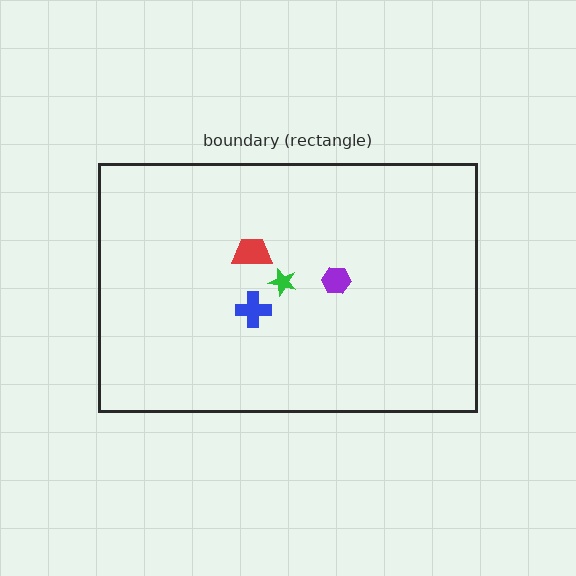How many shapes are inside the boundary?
4 inside, 0 outside.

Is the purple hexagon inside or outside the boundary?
Inside.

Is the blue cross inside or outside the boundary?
Inside.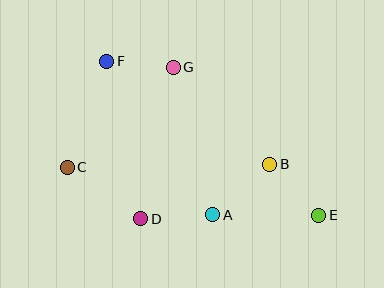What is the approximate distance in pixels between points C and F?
The distance between C and F is approximately 113 pixels.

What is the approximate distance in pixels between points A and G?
The distance between A and G is approximately 153 pixels.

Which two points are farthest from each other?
Points E and F are farthest from each other.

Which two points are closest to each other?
Points F and G are closest to each other.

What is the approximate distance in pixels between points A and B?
The distance between A and B is approximately 76 pixels.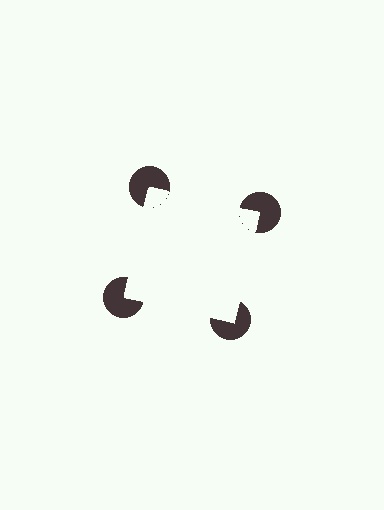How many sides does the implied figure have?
4 sides.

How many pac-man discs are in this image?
There are 4 — one at each vertex of the illusory square.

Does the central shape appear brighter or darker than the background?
It typically appears slightly brighter than the background, even though no actual brightness change is drawn.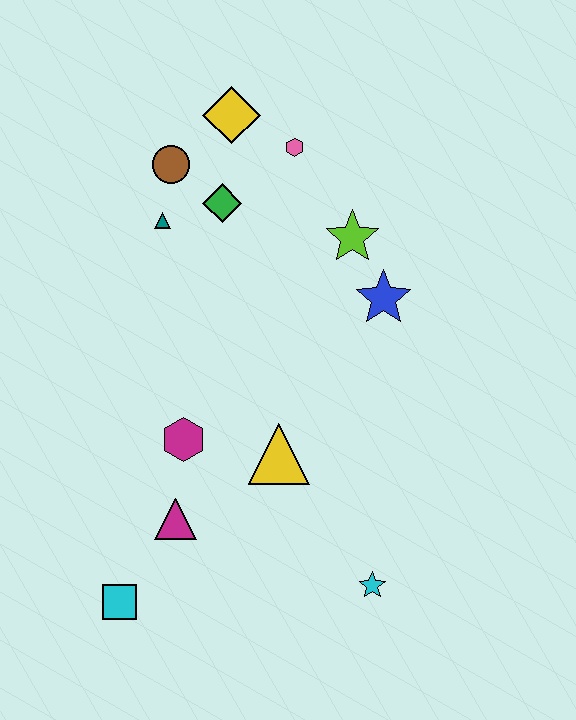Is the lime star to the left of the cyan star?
Yes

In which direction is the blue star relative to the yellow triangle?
The blue star is above the yellow triangle.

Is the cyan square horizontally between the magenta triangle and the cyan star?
No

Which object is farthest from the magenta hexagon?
The yellow diamond is farthest from the magenta hexagon.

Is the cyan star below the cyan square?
No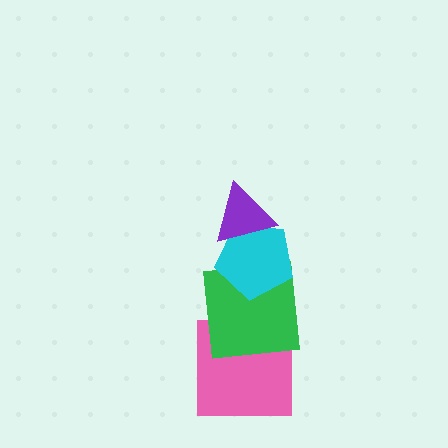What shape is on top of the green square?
The cyan pentagon is on top of the green square.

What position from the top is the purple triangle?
The purple triangle is 1st from the top.